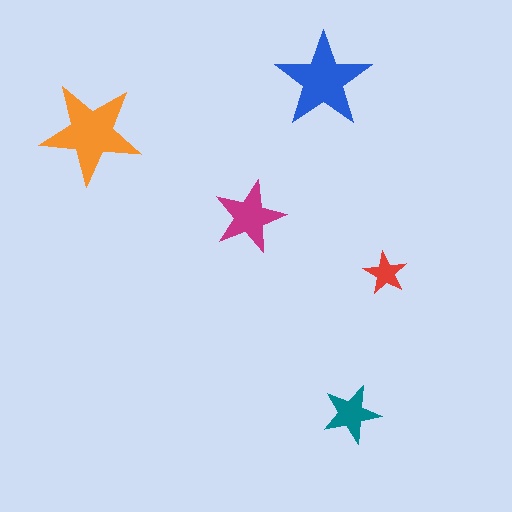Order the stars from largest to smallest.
the orange one, the blue one, the magenta one, the teal one, the red one.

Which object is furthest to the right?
The red star is rightmost.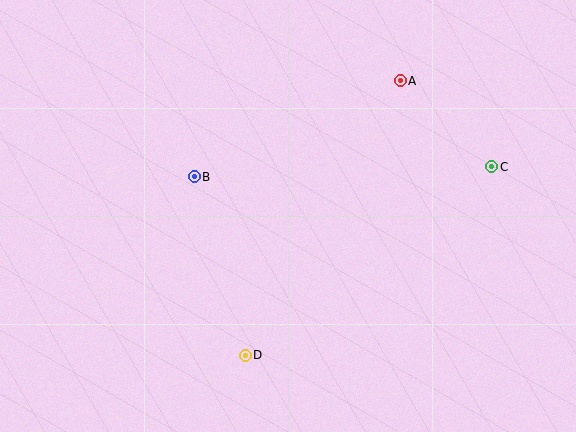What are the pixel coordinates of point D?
Point D is at (245, 355).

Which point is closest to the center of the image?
Point B at (194, 177) is closest to the center.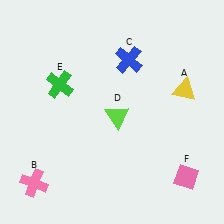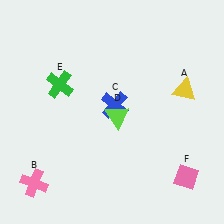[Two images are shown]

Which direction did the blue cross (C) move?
The blue cross (C) moved down.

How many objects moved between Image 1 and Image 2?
1 object moved between the two images.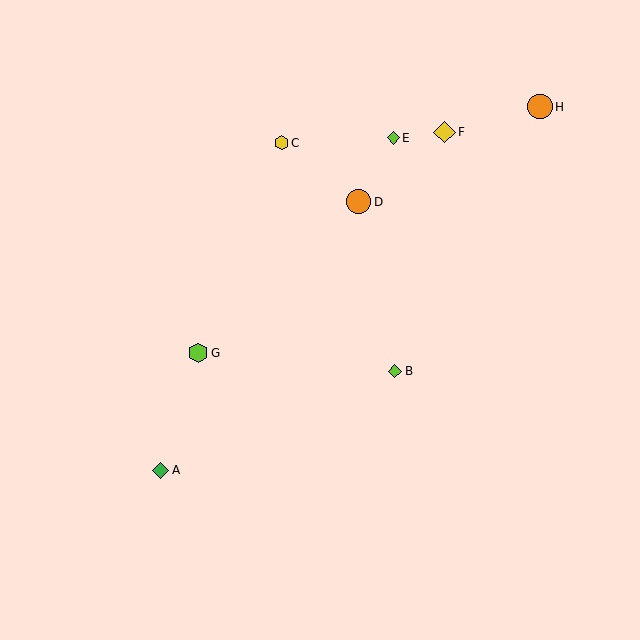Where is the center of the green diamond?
The center of the green diamond is at (161, 470).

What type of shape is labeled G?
Shape G is a lime hexagon.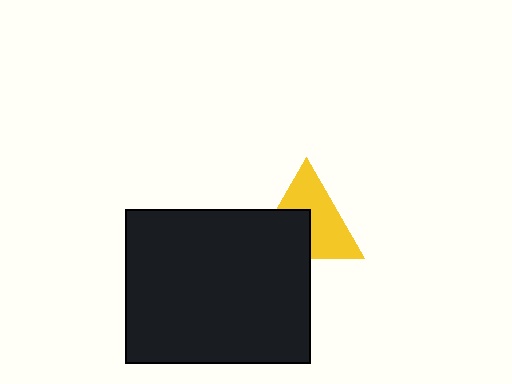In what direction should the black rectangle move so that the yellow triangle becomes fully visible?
The black rectangle should move toward the lower-left. That is the shortest direction to clear the overlap and leave the yellow triangle fully visible.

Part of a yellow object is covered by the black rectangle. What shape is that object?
It is a triangle.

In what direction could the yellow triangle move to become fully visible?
The yellow triangle could move toward the upper-right. That would shift it out from behind the black rectangle entirely.